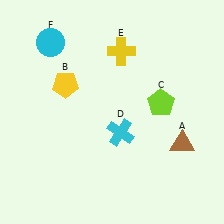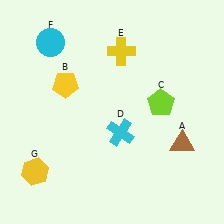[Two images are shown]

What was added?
A yellow hexagon (G) was added in Image 2.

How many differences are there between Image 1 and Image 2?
There is 1 difference between the two images.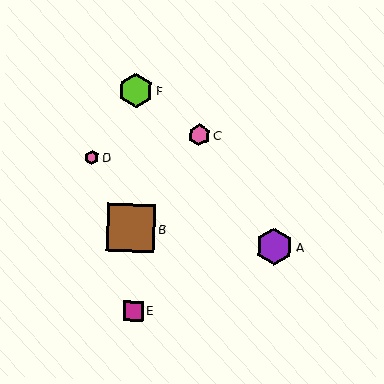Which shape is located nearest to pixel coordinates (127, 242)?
The brown square (labeled B) at (131, 228) is nearest to that location.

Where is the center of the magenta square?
The center of the magenta square is at (133, 311).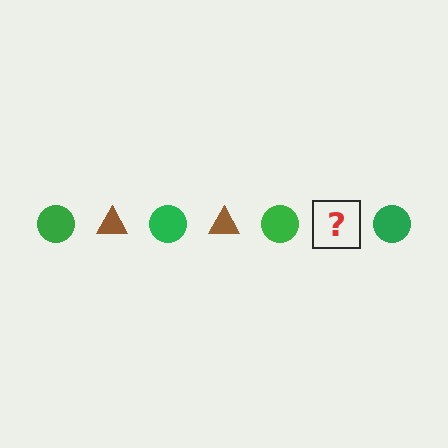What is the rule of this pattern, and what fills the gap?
The rule is that the pattern alternates between green circle and brown triangle. The gap should be filled with a brown triangle.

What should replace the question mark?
The question mark should be replaced with a brown triangle.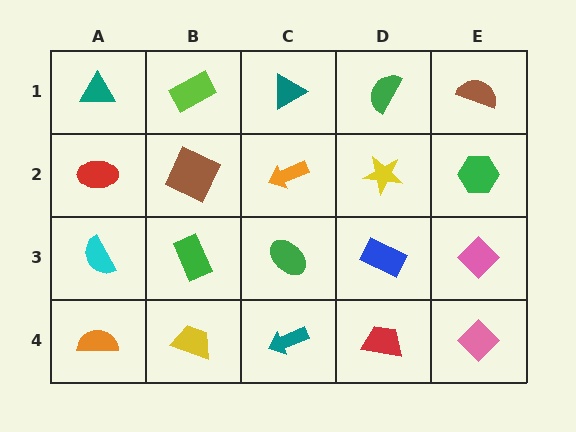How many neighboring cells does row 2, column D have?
4.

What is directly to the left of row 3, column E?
A blue rectangle.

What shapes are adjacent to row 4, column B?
A green rectangle (row 3, column B), an orange semicircle (row 4, column A), a teal arrow (row 4, column C).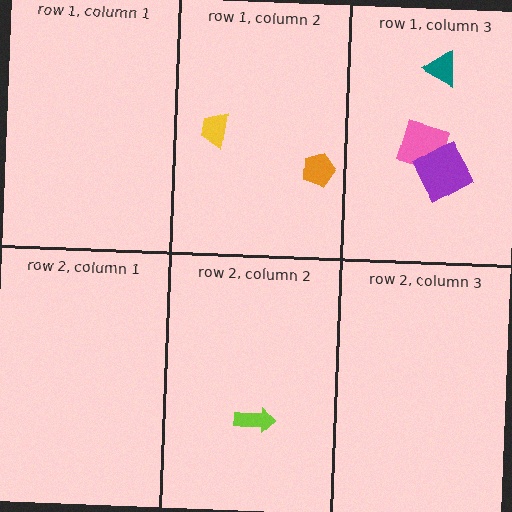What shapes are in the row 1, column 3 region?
The pink diamond, the teal triangle, the purple square.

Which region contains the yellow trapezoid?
The row 1, column 2 region.